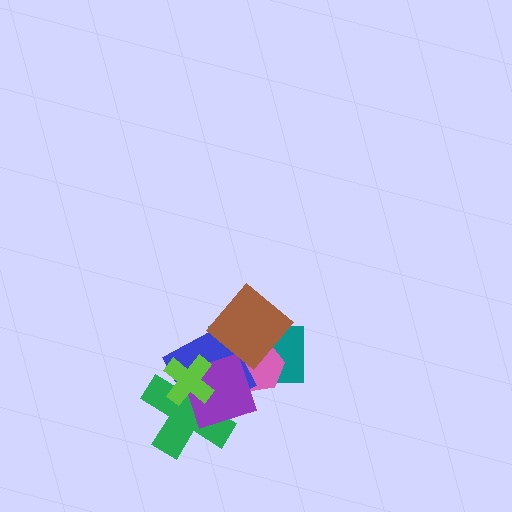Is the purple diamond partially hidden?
Yes, it is partially covered by another shape.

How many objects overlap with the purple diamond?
5 objects overlap with the purple diamond.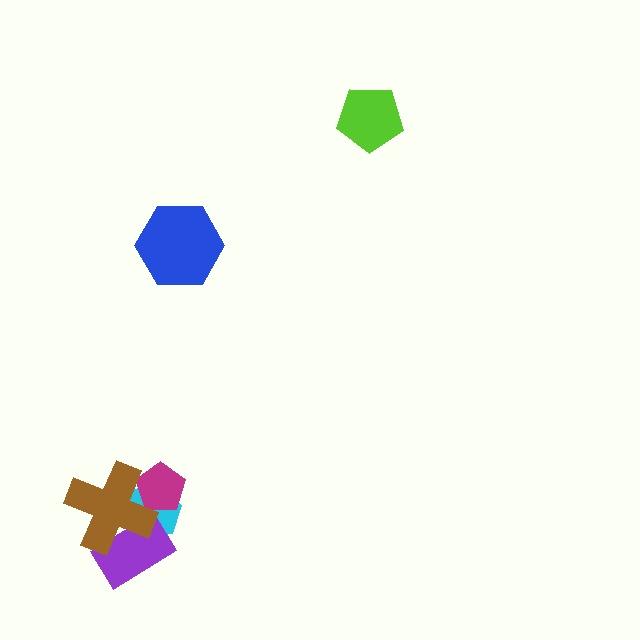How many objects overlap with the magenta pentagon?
2 objects overlap with the magenta pentagon.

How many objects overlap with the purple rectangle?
2 objects overlap with the purple rectangle.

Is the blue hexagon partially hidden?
No, no other shape covers it.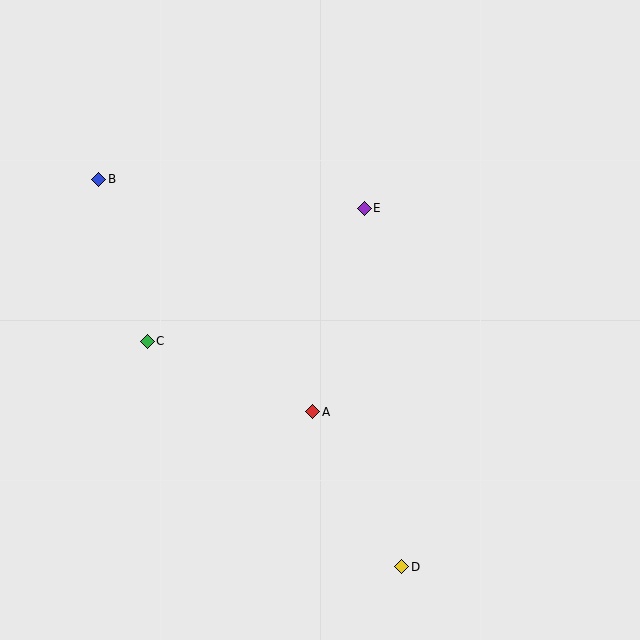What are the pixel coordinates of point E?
Point E is at (364, 208).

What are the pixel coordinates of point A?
Point A is at (313, 412).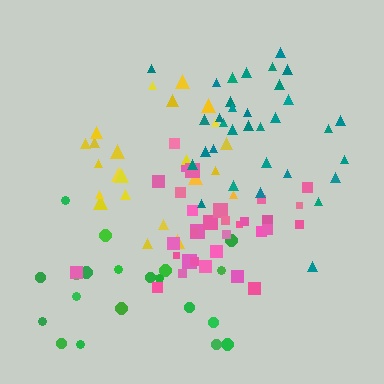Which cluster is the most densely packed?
Yellow.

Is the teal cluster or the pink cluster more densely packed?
Teal.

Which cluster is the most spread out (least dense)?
Green.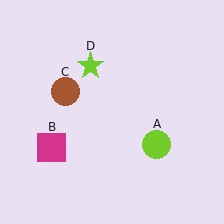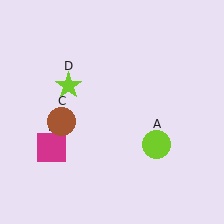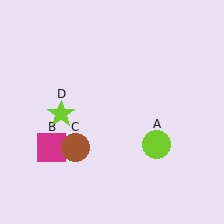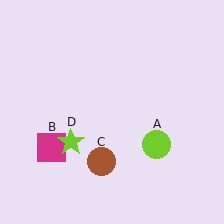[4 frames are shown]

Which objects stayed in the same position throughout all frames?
Lime circle (object A) and magenta square (object B) remained stationary.